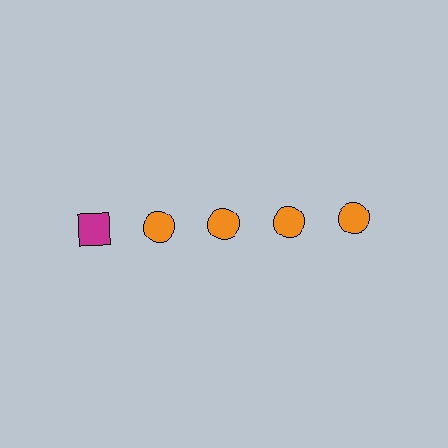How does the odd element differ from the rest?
It differs in both color (magenta instead of orange) and shape (square instead of circle).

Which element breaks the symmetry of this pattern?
The magenta square in the top row, leftmost column breaks the symmetry. All other shapes are orange circles.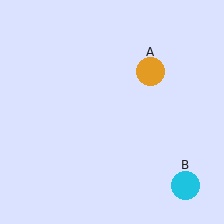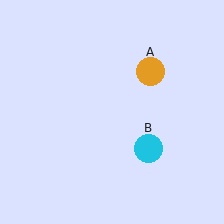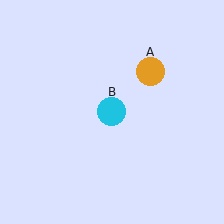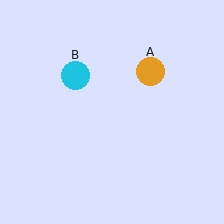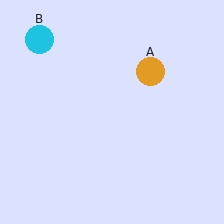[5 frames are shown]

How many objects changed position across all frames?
1 object changed position: cyan circle (object B).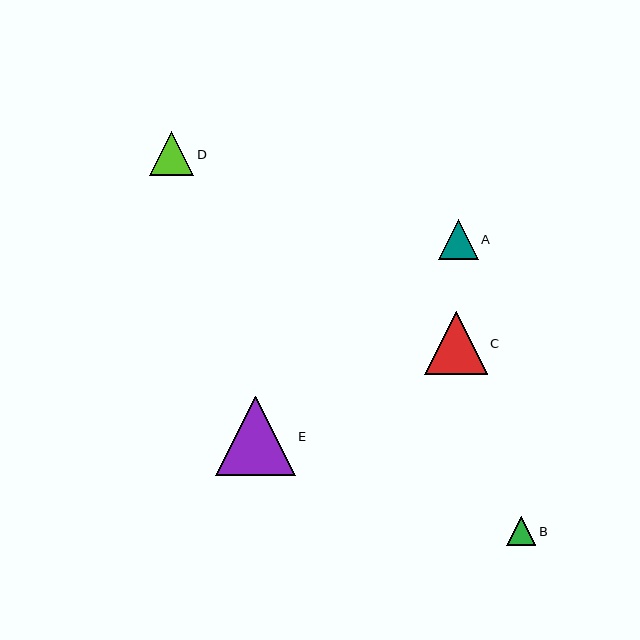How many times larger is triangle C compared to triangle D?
Triangle C is approximately 1.4 times the size of triangle D.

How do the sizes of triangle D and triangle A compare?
Triangle D and triangle A are approximately the same size.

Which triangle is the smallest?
Triangle B is the smallest with a size of approximately 29 pixels.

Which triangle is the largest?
Triangle E is the largest with a size of approximately 79 pixels.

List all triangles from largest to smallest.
From largest to smallest: E, C, D, A, B.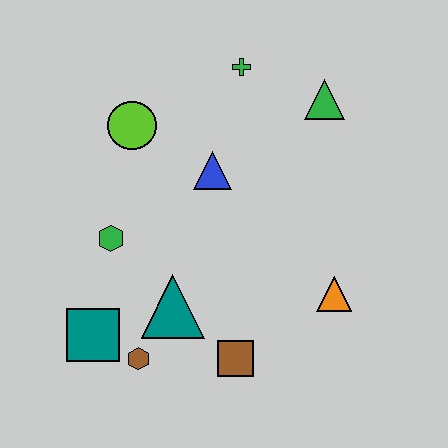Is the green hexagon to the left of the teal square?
No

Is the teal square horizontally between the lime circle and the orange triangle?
No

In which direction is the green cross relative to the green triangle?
The green cross is to the left of the green triangle.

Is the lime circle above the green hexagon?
Yes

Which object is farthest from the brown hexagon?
The green triangle is farthest from the brown hexagon.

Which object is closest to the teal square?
The brown hexagon is closest to the teal square.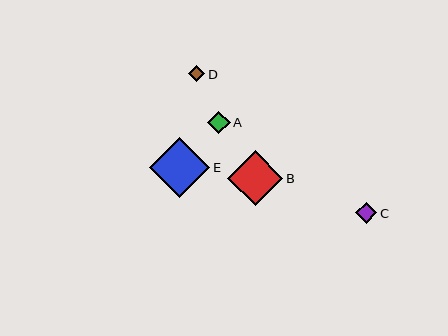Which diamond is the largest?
Diamond E is the largest with a size of approximately 60 pixels.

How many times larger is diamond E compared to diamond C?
Diamond E is approximately 2.8 times the size of diamond C.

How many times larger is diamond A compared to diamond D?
Diamond A is approximately 1.4 times the size of diamond D.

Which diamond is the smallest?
Diamond D is the smallest with a size of approximately 16 pixels.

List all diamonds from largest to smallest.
From largest to smallest: E, B, A, C, D.